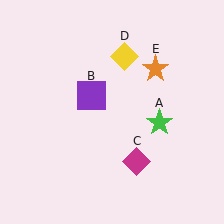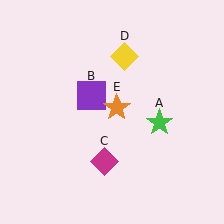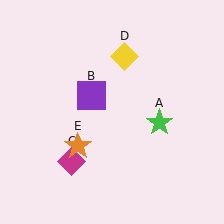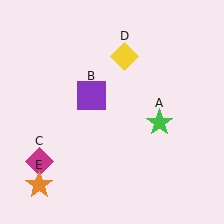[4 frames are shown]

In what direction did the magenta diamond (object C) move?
The magenta diamond (object C) moved left.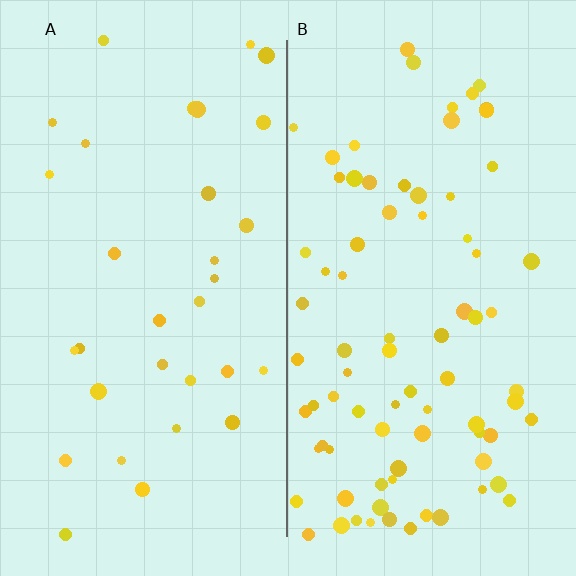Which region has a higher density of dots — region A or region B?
B (the right).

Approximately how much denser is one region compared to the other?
Approximately 2.4× — region B over region A.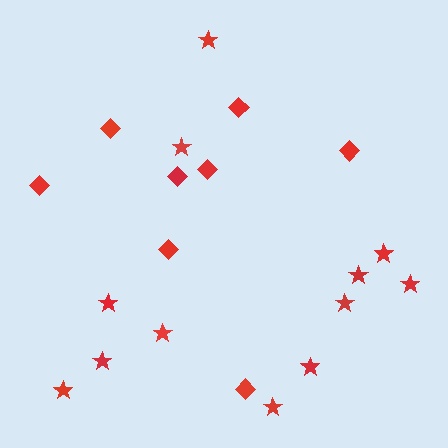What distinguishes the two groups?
There are 2 groups: one group of stars (12) and one group of diamonds (8).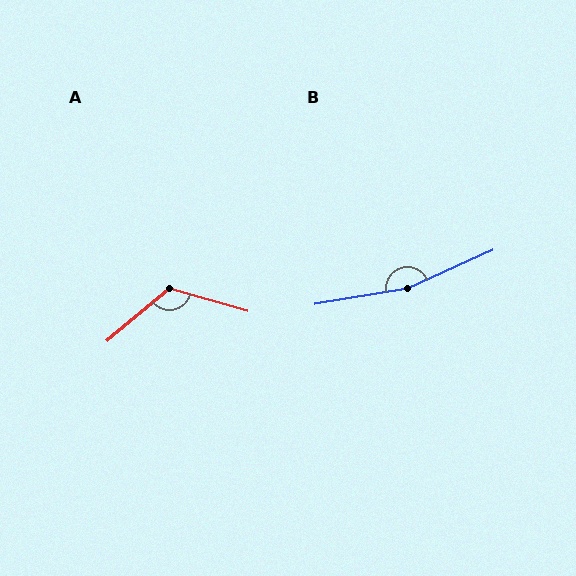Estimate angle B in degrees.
Approximately 166 degrees.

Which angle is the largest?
B, at approximately 166 degrees.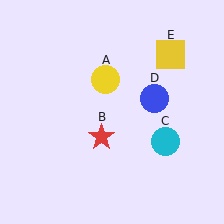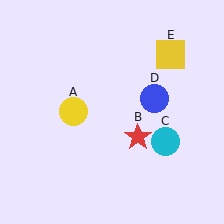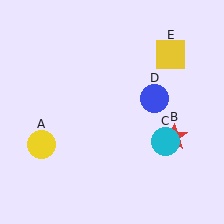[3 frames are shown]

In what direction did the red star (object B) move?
The red star (object B) moved right.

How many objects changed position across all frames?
2 objects changed position: yellow circle (object A), red star (object B).